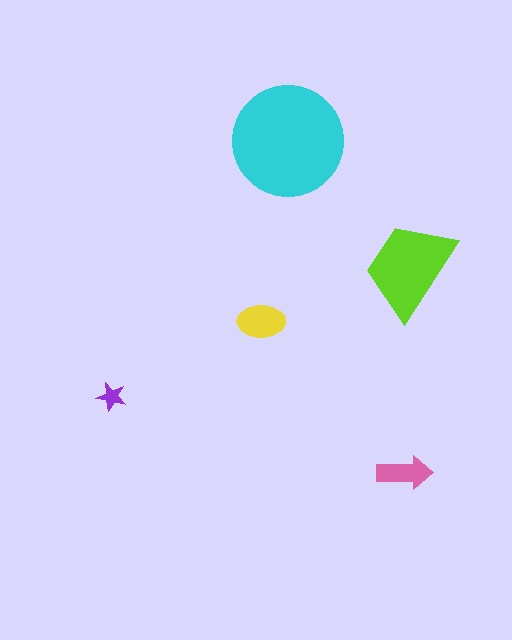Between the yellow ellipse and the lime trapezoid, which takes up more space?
The lime trapezoid.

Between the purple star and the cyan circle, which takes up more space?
The cyan circle.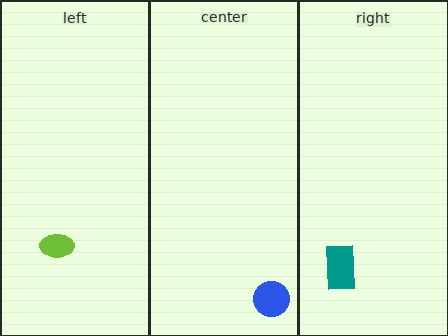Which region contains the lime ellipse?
The left region.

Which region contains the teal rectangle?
The right region.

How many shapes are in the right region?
1.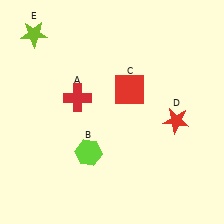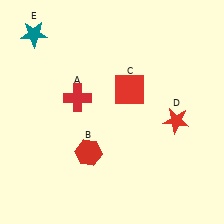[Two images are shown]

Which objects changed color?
B changed from lime to red. E changed from lime to teal.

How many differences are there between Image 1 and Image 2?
There are 2 differences between the two images.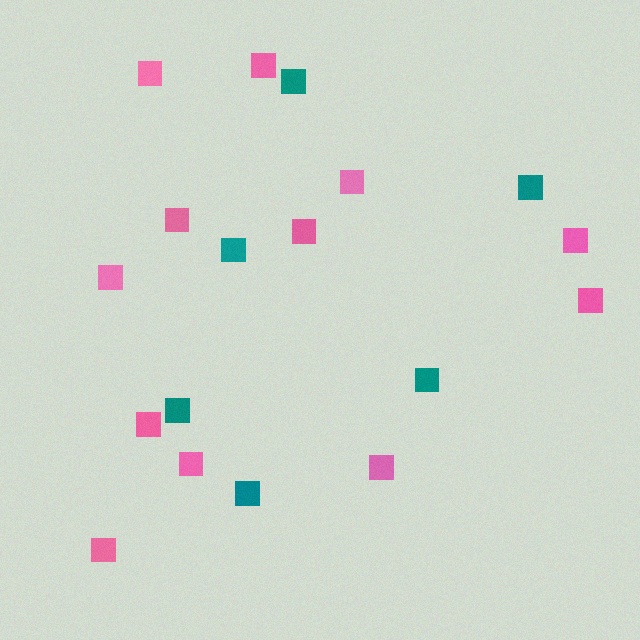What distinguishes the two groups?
There are 2 groups: one group of teal squares (6) and one group of pink squares (12).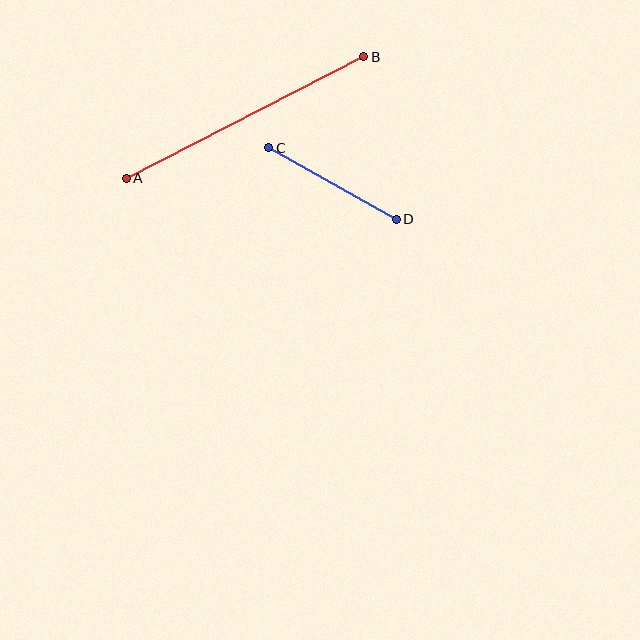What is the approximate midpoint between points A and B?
The midpoint is at approximately (245, 117) pixels.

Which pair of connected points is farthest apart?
Points A and B are farthest apart.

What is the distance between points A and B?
The distance is approximately 267 pixels.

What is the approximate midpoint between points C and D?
The midpoint is at approximately (332, 183) pixels.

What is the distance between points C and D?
The distance is approximately 146 pixels.